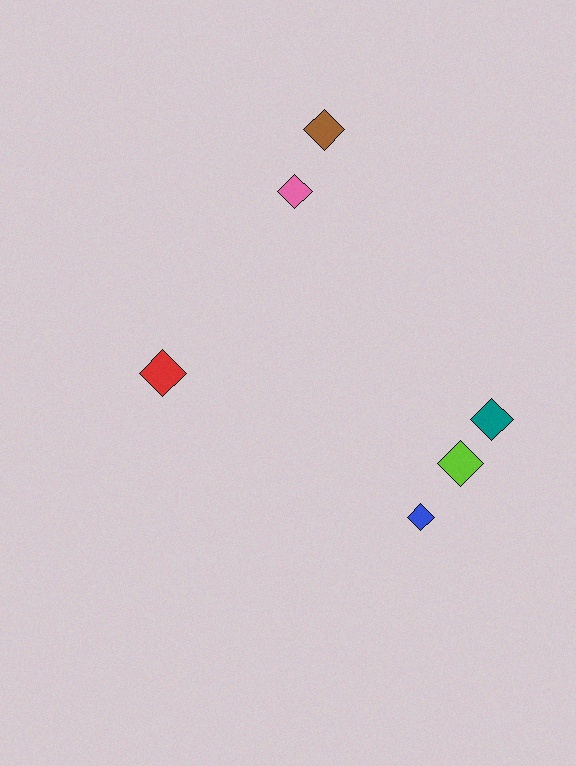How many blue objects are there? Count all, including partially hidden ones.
There is 1 blue object.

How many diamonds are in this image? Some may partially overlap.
There are 6 diamonds.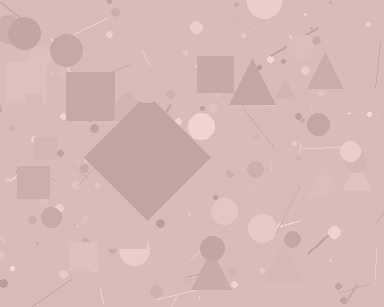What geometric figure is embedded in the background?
A diamond is embedded in the background.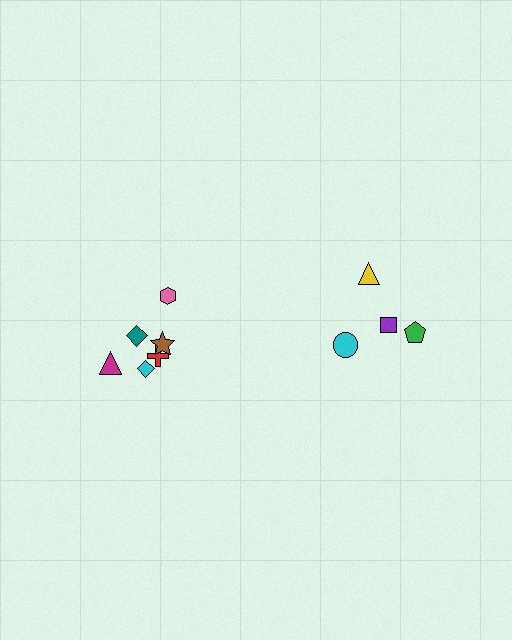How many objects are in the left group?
There are 6 objects.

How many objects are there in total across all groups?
There are 10 objects.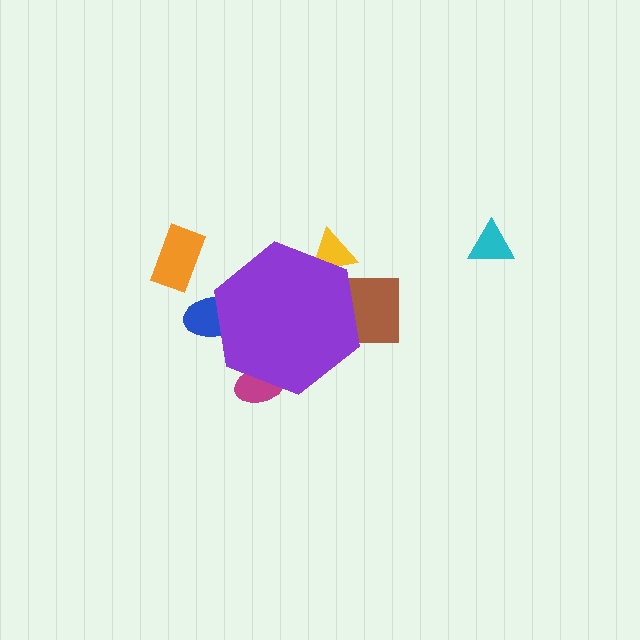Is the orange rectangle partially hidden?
No, the orange rectangle is fully visible.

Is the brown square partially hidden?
Yes, the brown square is partially hidden behind the purple hexagon.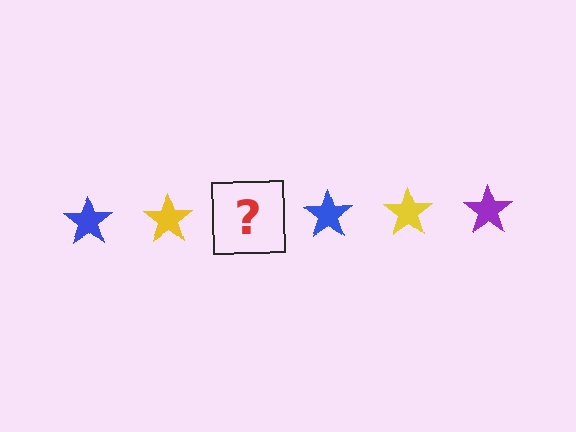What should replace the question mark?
The question mark should be replaced with a purple star.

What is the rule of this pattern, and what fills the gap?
The rule is that the pattern cycles through blue, yellow, purple stars. The gap should be filled with a purple star.